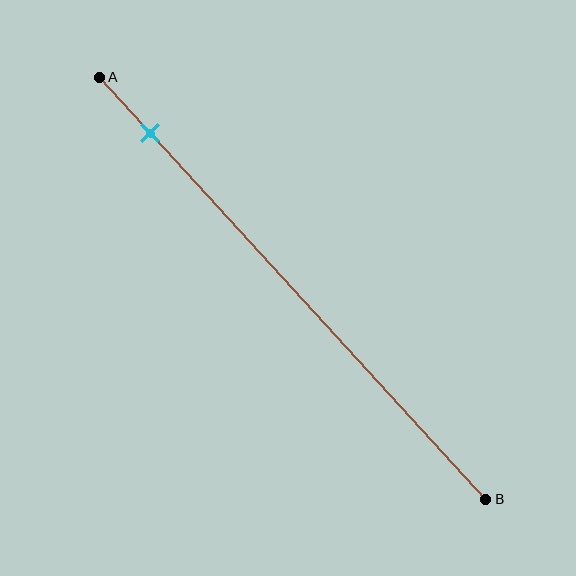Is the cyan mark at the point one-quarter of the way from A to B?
No, the mark is at about 15% from A, not at the 25% one-quarter point.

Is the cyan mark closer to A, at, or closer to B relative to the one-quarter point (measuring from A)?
The cyan mark is closer to point A than the one-quarter point of segment AB.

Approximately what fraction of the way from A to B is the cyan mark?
The cyan mark is approximately 15% of the way from A to B.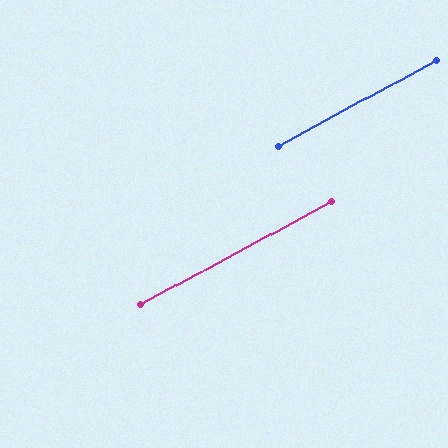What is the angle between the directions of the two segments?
Approximately 0 degrees.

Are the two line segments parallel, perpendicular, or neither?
Parallel — their directions differ by only 0.1°.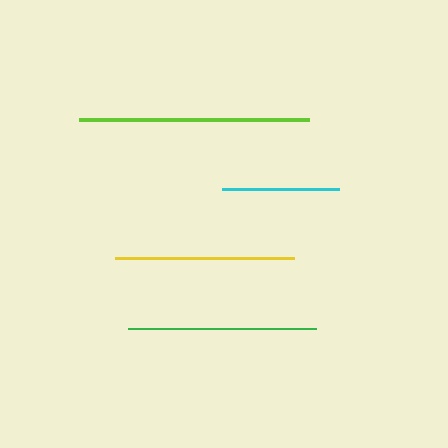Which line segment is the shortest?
The cyan line is the shortest at approximately 117 pixels.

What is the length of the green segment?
The green segment is approximately 188 pixels long.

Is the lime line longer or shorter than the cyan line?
The lime line is longer than the cyan line.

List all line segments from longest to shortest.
From longest to shortest: lime, green, yellow, cyan.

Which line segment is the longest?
The lime line is the longest at approximately 230 pixels.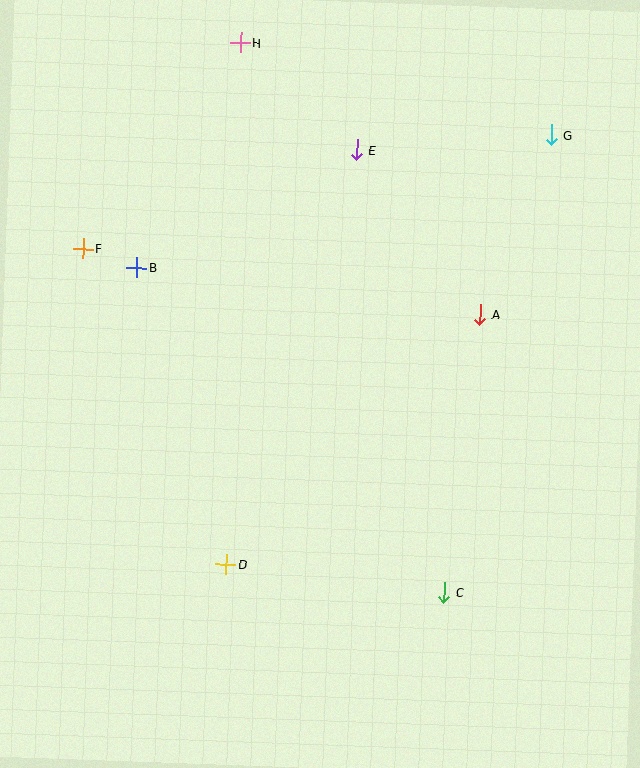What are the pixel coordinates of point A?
Point A is at (480, 315).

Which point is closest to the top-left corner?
Point H is closest to the top-left corner.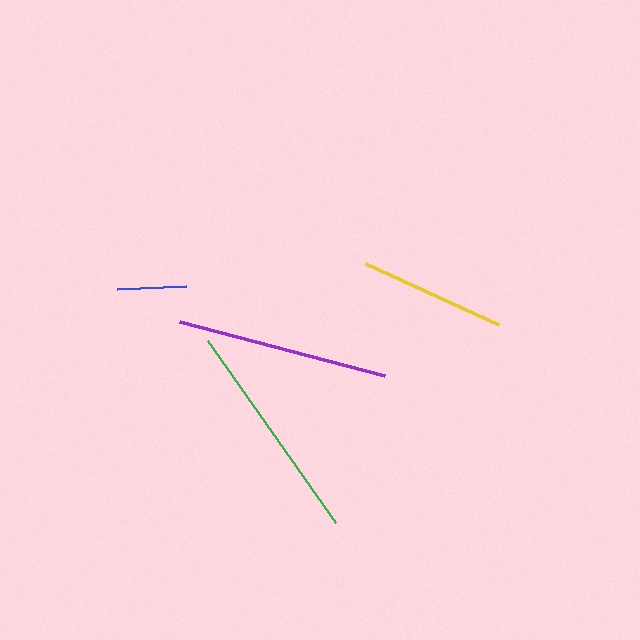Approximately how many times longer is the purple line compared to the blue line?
The purple line is approximately 3.1 times the length of the blue line.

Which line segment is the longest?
The green line is the longest at approximately 223 pixels.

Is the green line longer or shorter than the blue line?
The green line is longer than the blue line.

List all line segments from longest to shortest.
From longest to shortest: green, purple, yellow, blue.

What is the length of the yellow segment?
The yellow segment is approximately 147 pixels long.